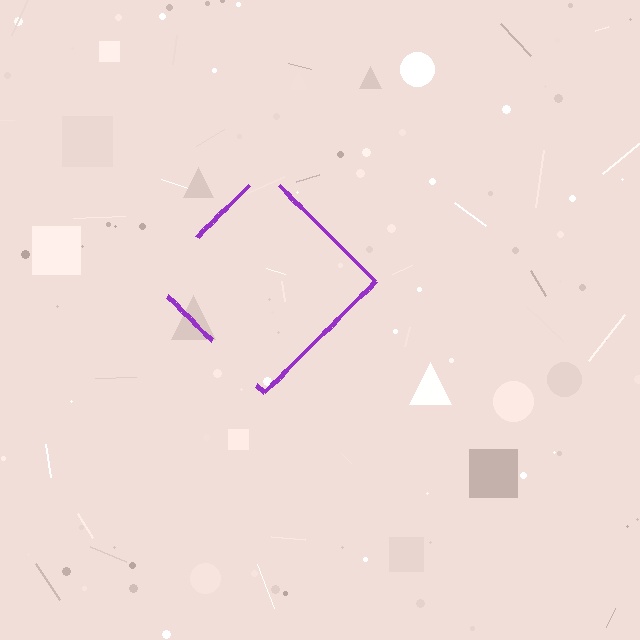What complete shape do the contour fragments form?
The contour fragments form a diamond.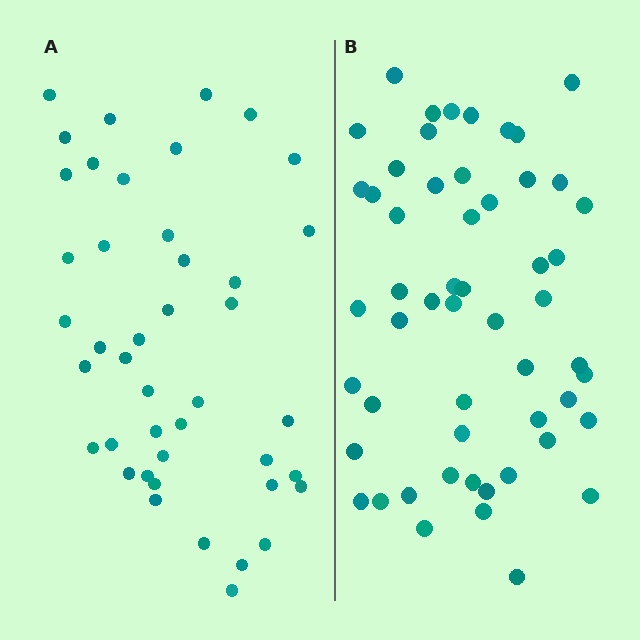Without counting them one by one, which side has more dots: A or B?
Region B (the right region) has more dots.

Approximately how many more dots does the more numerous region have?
Region B has roughly 12 or so more dots than region A.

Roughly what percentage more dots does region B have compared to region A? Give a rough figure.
About 25% more.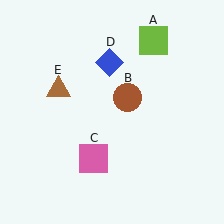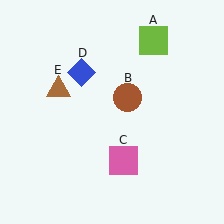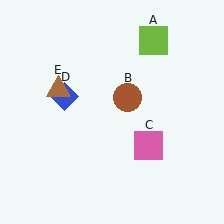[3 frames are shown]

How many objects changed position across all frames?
2 objects changed position: pink square (object C), blue diamond (object D).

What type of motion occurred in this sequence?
The pink square (object C), blue diamond (object D) rotated counterclockwise around the center of the scene.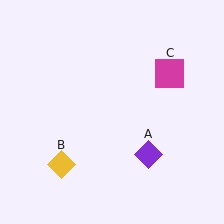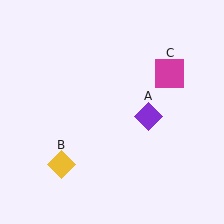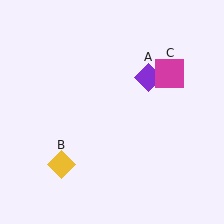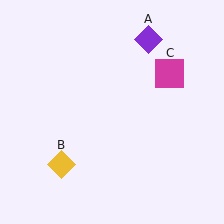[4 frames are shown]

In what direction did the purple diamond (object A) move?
The purple diamond (object A) moved up.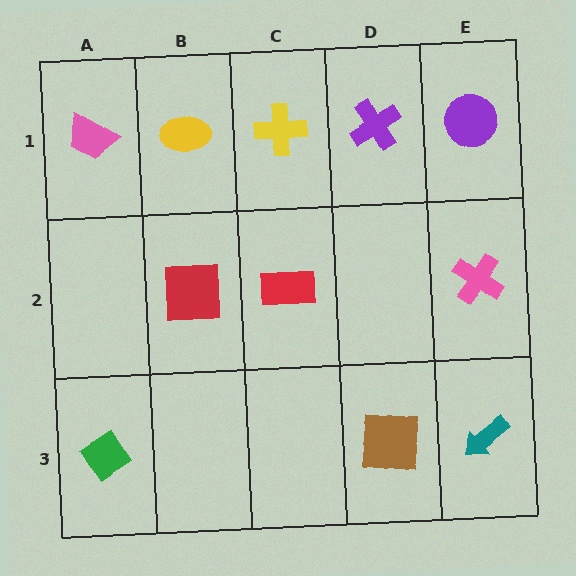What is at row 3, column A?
A green diamond.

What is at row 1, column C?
A yellow cross.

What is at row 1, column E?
A purple circle.